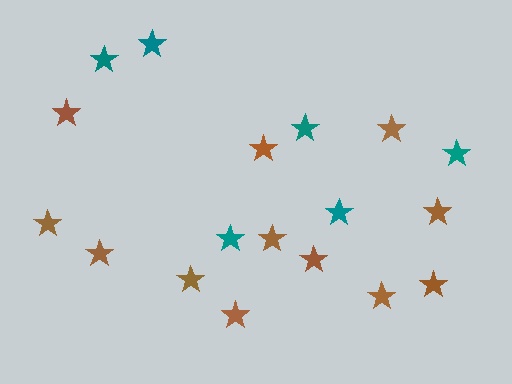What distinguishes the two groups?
There are 2 groups: one group of teal stars (6) and one group of brown stars (12).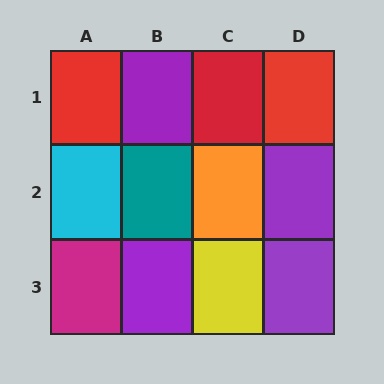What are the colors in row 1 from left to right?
Red, purple, red, red.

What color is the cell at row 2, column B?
Teal.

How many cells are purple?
4 cells are purple.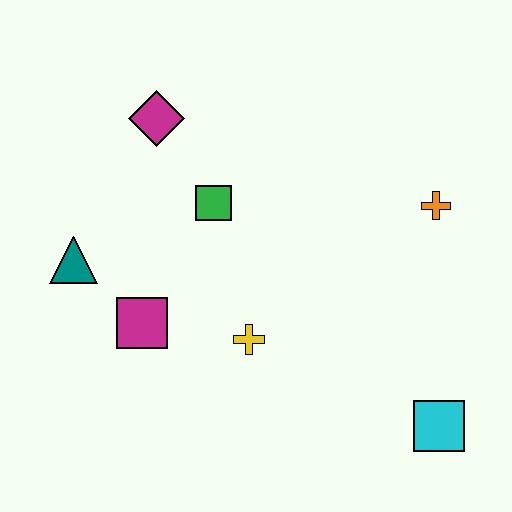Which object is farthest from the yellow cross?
The magenta diamond is farthest from the yellow cross.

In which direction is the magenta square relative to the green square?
The magenta square is below the green square.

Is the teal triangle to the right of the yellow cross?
No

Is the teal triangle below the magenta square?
No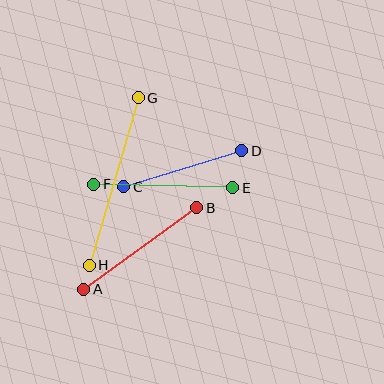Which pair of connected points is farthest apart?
Points G and H are farthest apart.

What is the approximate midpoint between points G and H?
The midpoint is at approximately (114, 182) pixels.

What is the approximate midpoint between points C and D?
The midpoint is at approximately (183, 169) pixels.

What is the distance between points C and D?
The distance is approximately 123 pixels.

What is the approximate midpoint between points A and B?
The midpoint is at approximately (140, 248) pixels.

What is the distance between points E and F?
The distance is approximately 139 pixels.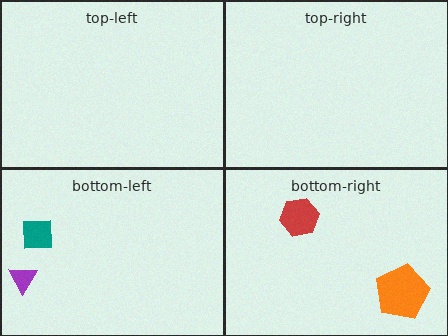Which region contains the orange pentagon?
The bottom-right region.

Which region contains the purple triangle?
The bottom-left region.